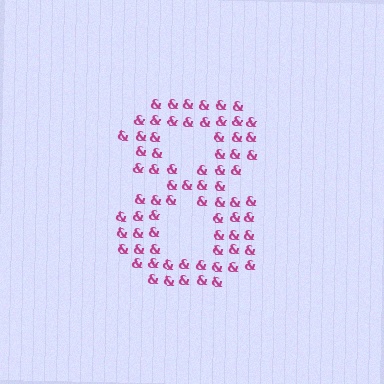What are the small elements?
The small elements are ampersands.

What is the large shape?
The large shape is the digit 8.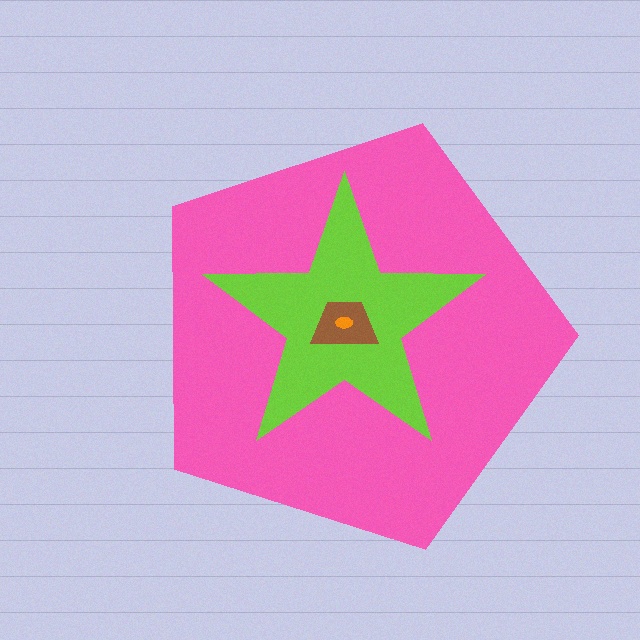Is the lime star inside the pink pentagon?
Yes.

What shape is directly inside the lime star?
The brown trapezoid.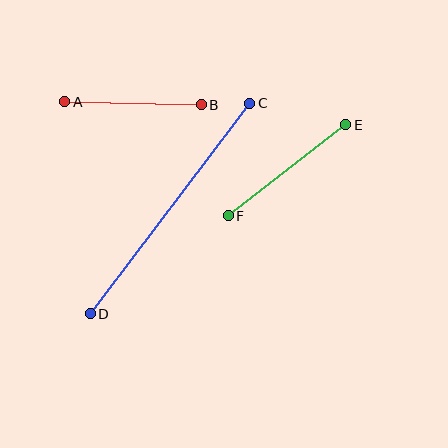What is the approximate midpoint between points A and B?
The midpoint is at approximately (133, 103) pixels.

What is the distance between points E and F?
The distance is approximately 148 pixels.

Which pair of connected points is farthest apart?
Points C and D are farthest apart.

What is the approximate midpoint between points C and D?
The midpoint is at approximately (170, 208) pixels.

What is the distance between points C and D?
The distance is approximately 264 pixels.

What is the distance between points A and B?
The distance is approximately 136 pixels.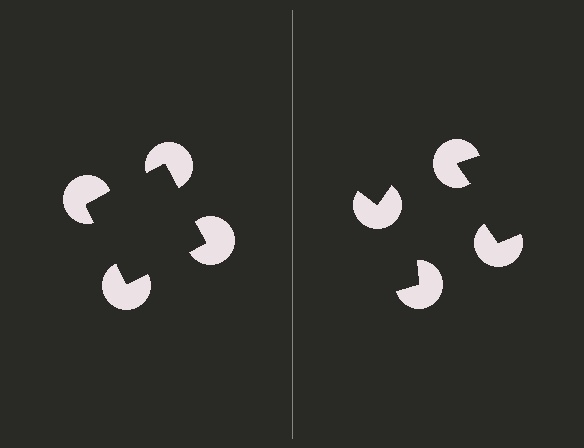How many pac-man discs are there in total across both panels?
8 — 4 on each side.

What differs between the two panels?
The pac-man discs are positioned identically on both sides; only the wedge orientations differ. On the left they align to a square; on the right they are misaligned.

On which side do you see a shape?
An illusory square appears on the left side. On the right side the wedge cuts are rotated, so no coherent shape forms.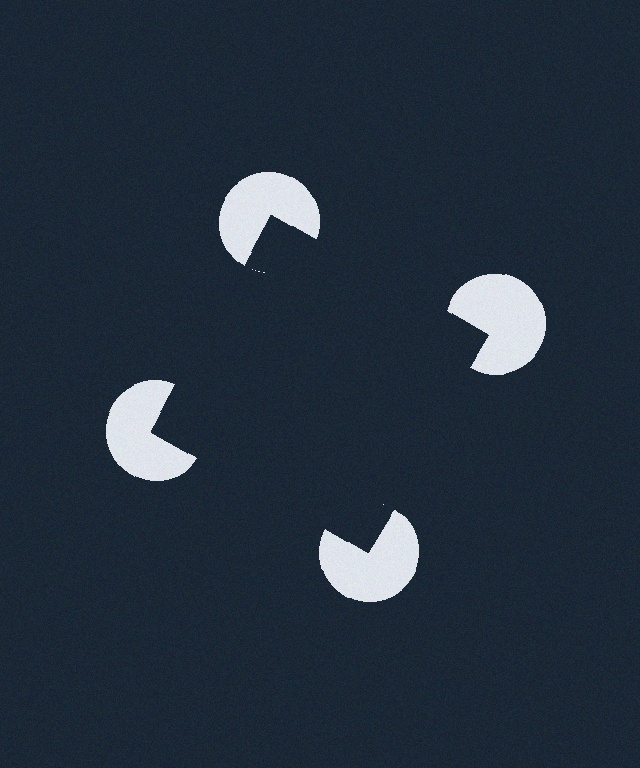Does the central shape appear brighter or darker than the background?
It typically appears slightly darker than the background, even though no actual brightness change is drawn.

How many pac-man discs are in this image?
There are 4 — one at each vertex of the illusory square.